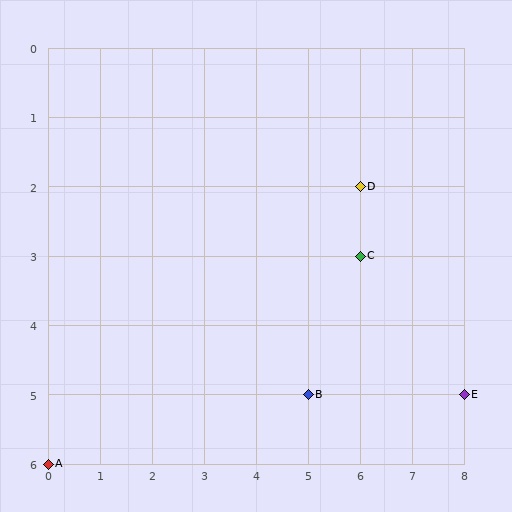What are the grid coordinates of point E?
Point E is at grid coordinates (8, 5).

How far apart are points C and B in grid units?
Points C and B are 1 column and 2 rows apart (about 2.2 grid units diagonally).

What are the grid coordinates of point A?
Point A is at grid coordinates (0, 6).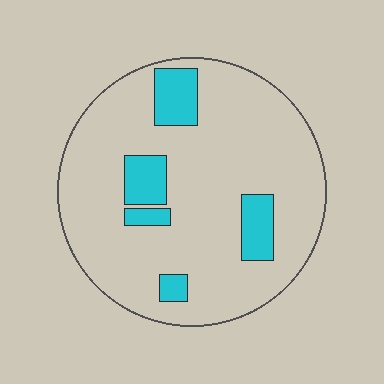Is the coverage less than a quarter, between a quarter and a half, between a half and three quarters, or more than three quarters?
Less than a quarter.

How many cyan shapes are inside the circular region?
5.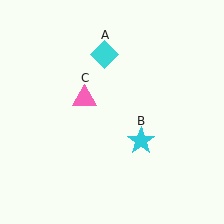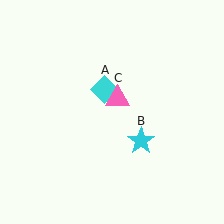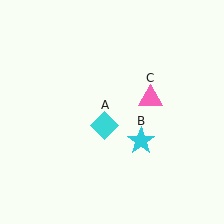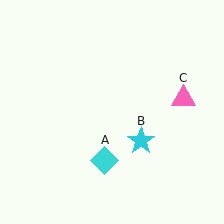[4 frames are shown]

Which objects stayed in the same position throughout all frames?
Cyan star (object B) remained stationary.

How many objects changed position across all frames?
2 objects changed position: cyan diamond (object A), pink triangle (object C).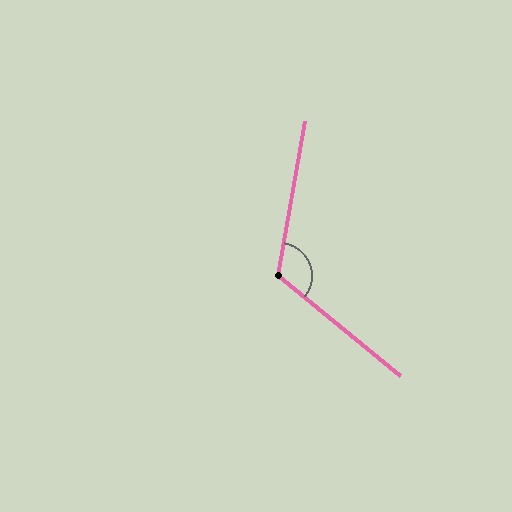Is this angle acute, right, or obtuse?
It is obtuse.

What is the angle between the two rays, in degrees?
Approximately 120 degrees.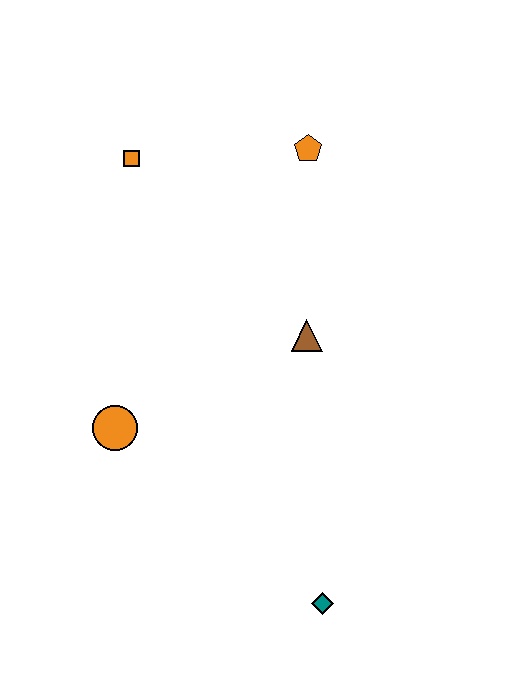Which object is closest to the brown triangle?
The orange pentagon is closest to the brown triangle.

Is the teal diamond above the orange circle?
No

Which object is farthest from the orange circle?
The orange pentagon is farthest from the orange circle.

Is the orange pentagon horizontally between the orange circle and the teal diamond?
Yes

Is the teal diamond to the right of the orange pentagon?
Yes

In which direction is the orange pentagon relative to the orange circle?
The orange pentagon is above the orange circle.